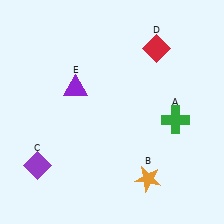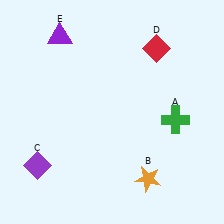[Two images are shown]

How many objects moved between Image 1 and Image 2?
1 object moved between the two images.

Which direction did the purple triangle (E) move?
The purple triangle (E) moved up.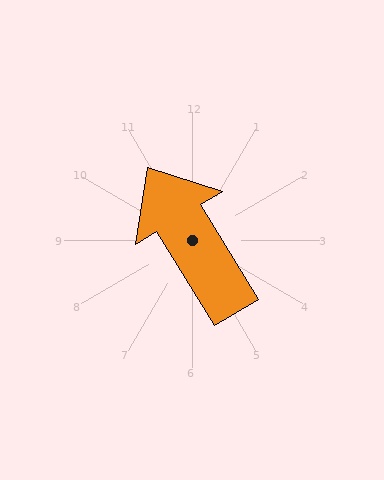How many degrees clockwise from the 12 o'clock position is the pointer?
Approximately 328 degrees.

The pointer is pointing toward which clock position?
Roughly 11 o'clock.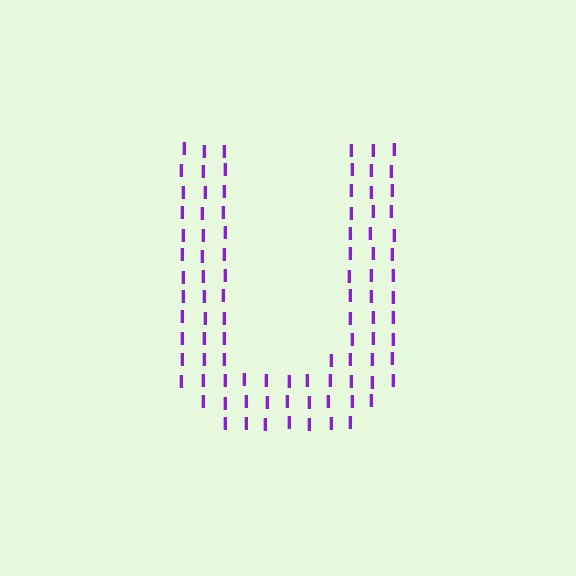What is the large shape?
The large shape is the letter U.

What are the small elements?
The small elements are letter I's.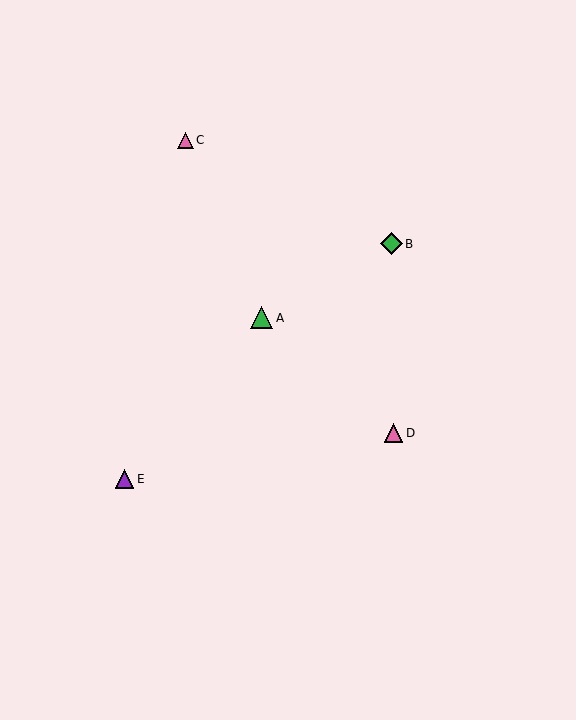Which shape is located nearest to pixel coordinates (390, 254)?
The green diamond (labeled B) at (392, 244) is nearest to that location.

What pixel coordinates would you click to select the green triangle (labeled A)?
Click at (262, 318) to select the green triangle A.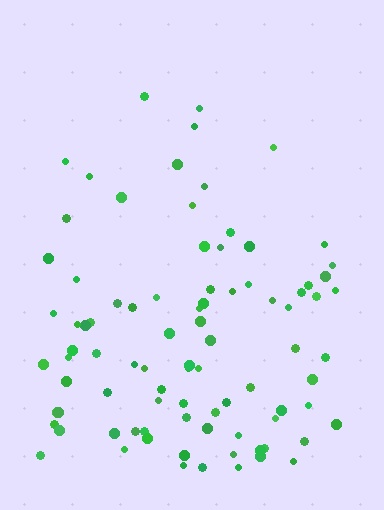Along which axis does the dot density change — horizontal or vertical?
Vertical.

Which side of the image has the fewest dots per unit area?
The top.